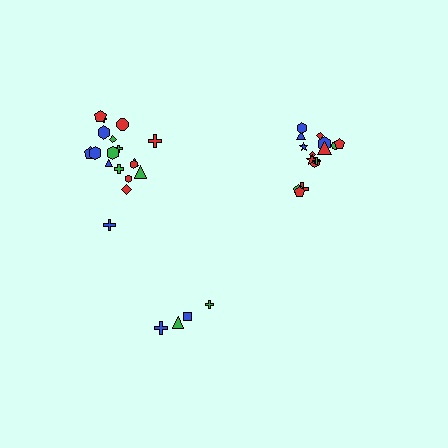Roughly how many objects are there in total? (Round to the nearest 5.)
Roughly 35 objects in total.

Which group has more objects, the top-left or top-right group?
The top-left group.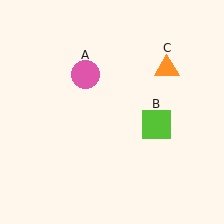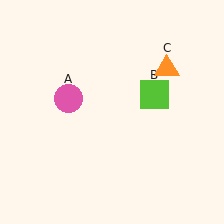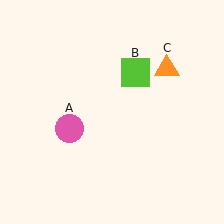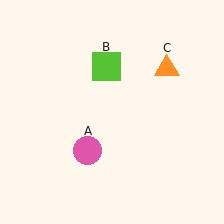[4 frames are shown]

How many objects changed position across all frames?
2 objects changed position: pink circle (object A), lime square (object B).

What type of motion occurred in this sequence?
The pink circle (object A), lime square (object B) rotated counterclockwise around the center of the scene.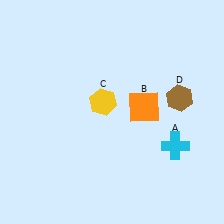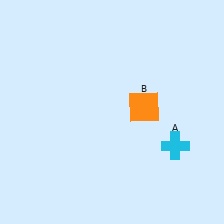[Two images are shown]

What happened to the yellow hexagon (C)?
The yellow hexagon (C) was removed in Image 2. It was in the top-left area of Image 1.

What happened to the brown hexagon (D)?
The brown hexagon (D) was removed in Image 2. It was in the top-right area of Image 1.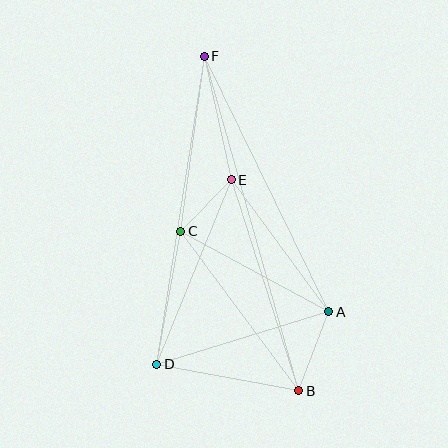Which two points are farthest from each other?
Points B and F are farthest from each other.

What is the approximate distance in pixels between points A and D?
The distance between A and D is approximately 180 pixels.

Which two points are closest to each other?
Points C and E are closest to each other.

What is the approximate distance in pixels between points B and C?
The distance between B and C is approximately 198 pixels.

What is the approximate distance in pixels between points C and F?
The distance between C and F is approximately 177 pixels.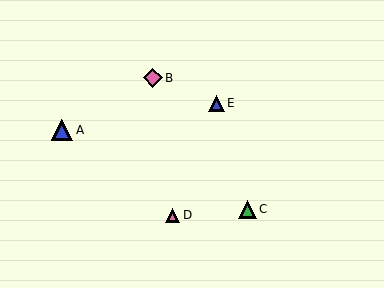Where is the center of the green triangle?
The center of the green triangle is at (248, 209).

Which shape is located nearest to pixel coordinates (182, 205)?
The pink triangle (labeled D) at (173, 216) is nearest to that location.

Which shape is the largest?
The blue triangle (labeled A) is the largest.